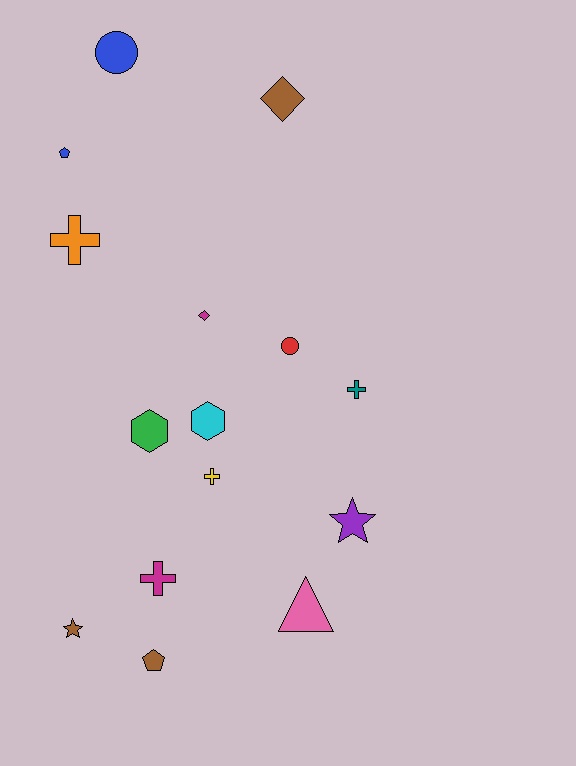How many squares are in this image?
There are no squares.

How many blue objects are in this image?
There are 2 blue objects.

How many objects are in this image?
There are 15 objects.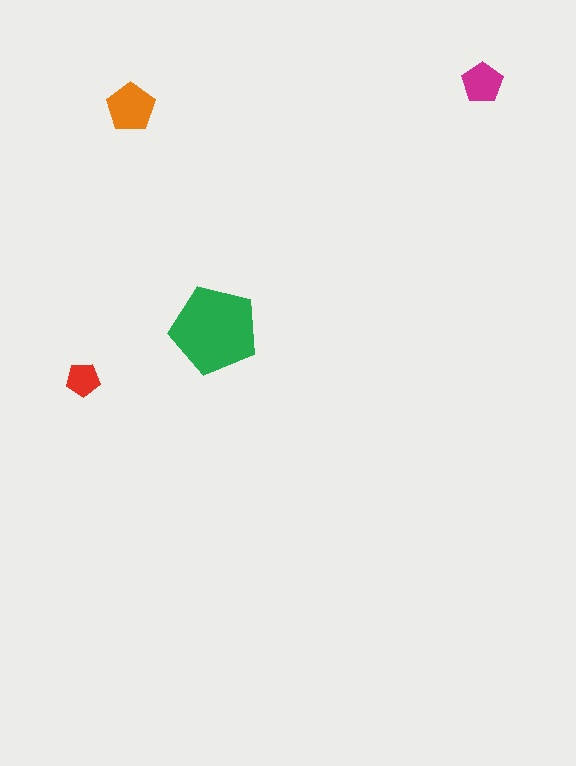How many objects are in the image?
There are 4 objects in the image.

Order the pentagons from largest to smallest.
the green one, the orange one, the magenta one, the red one.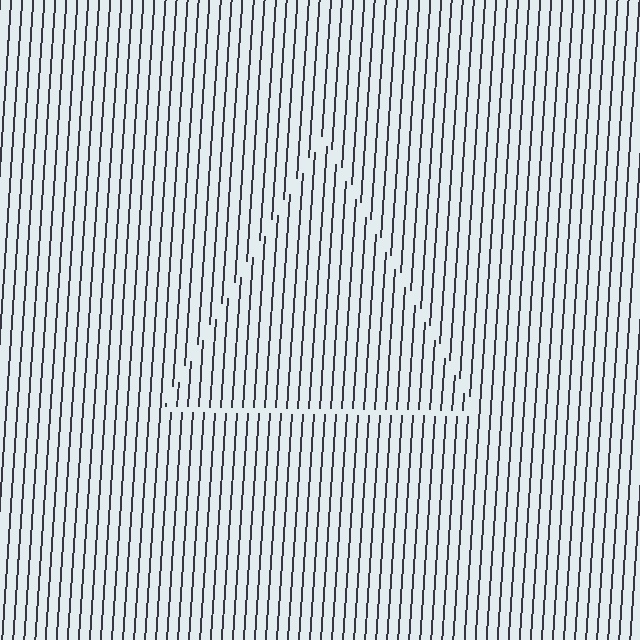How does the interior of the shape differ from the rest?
The interior of the shape contains the same grating, shifted by half a period — the contour is defined by the phase discontinuity where line-ends from the inner and outer gratings abut.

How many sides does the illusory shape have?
3 sides — the line-ends trace a triangle.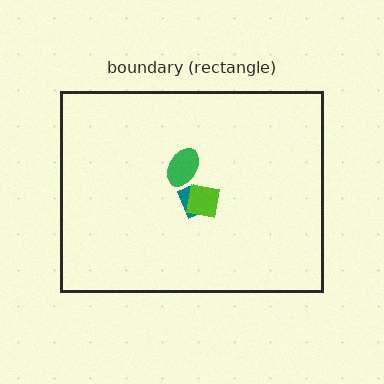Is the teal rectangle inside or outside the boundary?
Inside.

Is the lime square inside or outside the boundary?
Inside.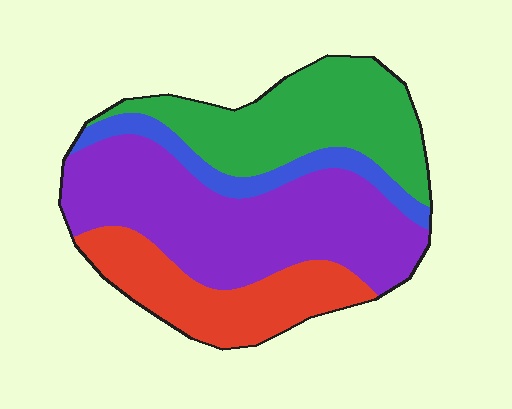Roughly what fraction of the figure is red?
Red takes up about one fifth (1/5) of the figure.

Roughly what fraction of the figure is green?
Green takes up about one quarter (1/4) of the figure.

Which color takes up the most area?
Purple, at roughly 40%.